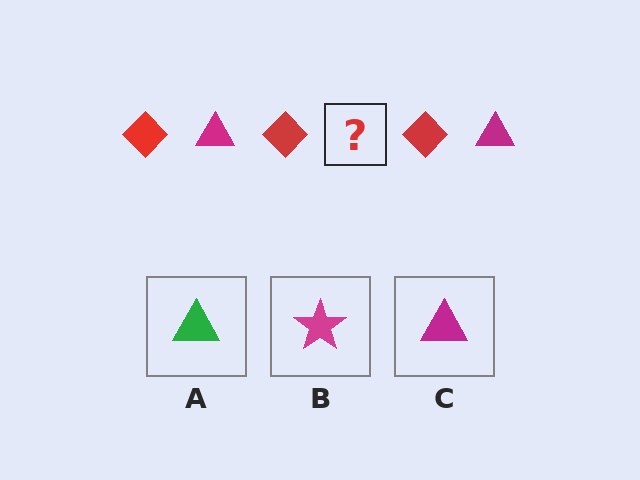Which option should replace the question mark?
Option C.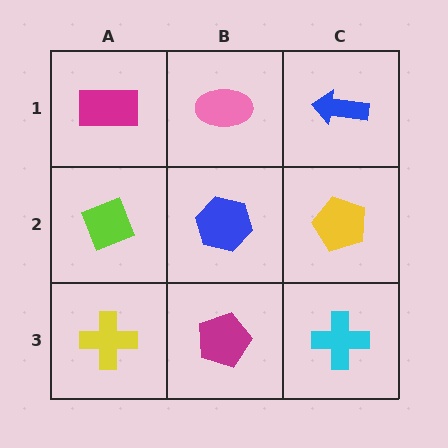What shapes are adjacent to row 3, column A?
A lime diamond (row 2, column A), a magenta pentagon (row 3, column B).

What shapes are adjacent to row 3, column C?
A yellow pentagon (row 2, column C), a magenta pentagon (row 3, column B).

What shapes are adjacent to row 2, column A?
A magenta rectangle (row 1, column A), a yellow cross (row 3, column A), a blue hexagon (row 2, column B).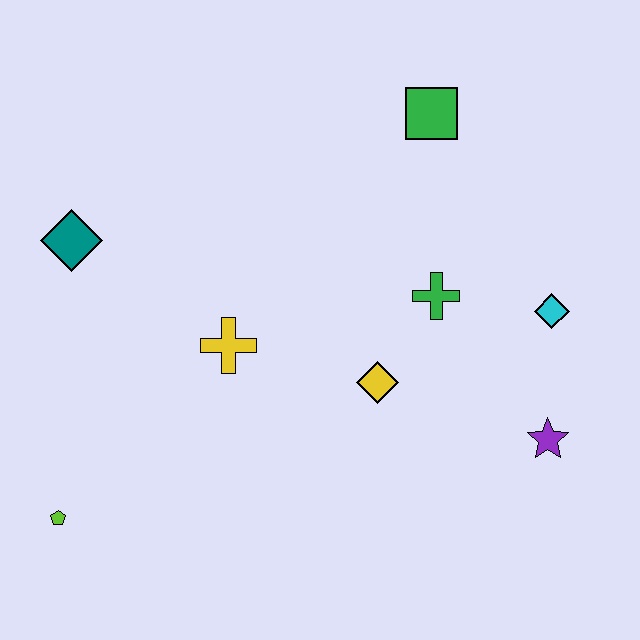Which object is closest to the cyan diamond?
The green cross is closest to the cyan diamond.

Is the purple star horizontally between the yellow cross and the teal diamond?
No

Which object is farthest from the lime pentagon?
The green square is farthest from the lime pentagon.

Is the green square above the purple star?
Yes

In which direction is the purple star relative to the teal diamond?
The purple star is to the right of the teal diamond.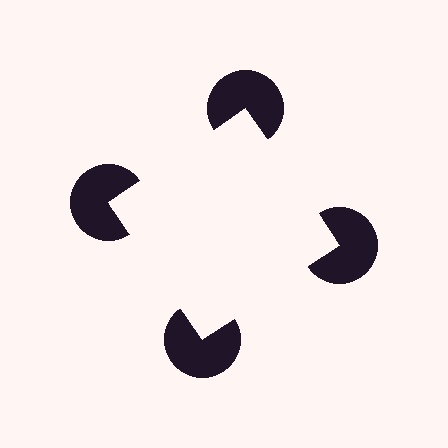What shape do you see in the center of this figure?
An illusory square — its edges are inferred from the aligned wedge cuts in the pac-man discs, not physically drawn.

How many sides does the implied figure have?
4 sides.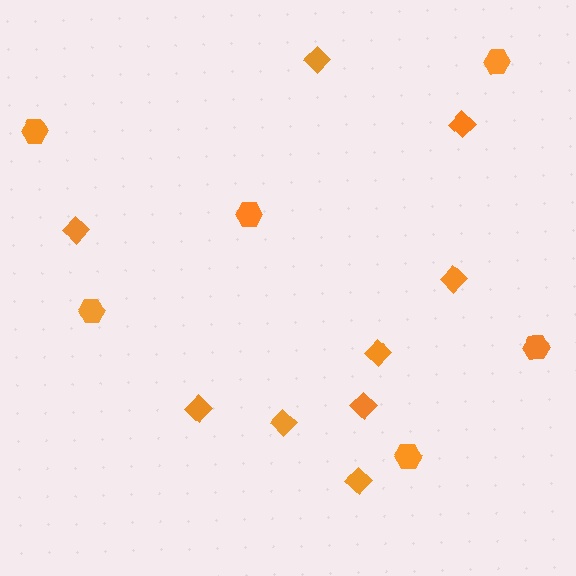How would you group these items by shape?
There are 2 groups: one group of diamonds (9) and one group of hexagons (6).